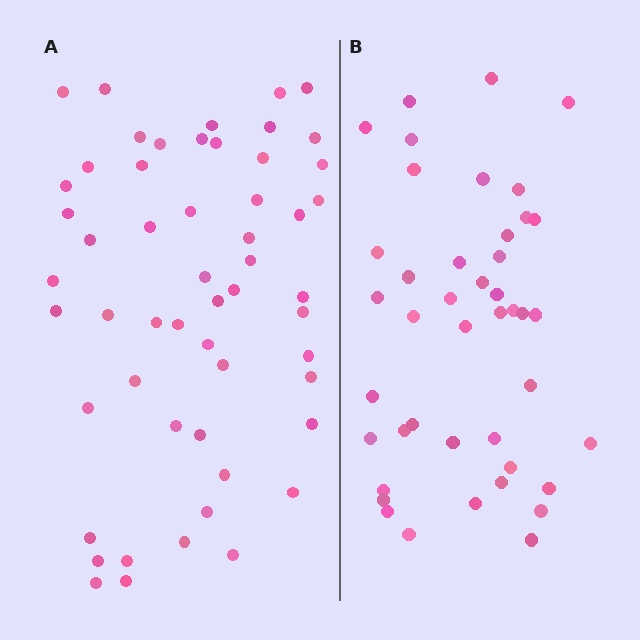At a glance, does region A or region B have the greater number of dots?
Region A (the left region) has more dots.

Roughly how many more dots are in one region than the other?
Region A has roughly 12 or so more dots than region B.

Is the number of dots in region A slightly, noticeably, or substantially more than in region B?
Region A has noticeably more, but not dramatically so. The ratio is roughly 1.3 to 1.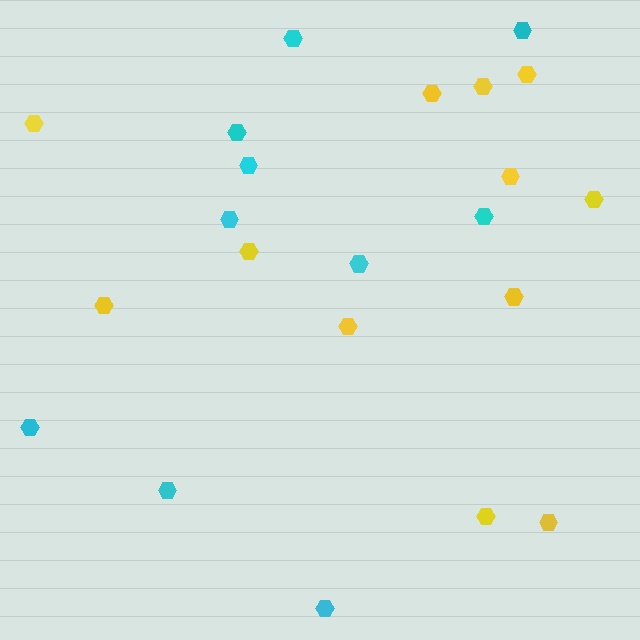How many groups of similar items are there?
There are 2 groups: one group of cyan hexagons (10) and one group of yellow hexagons (12).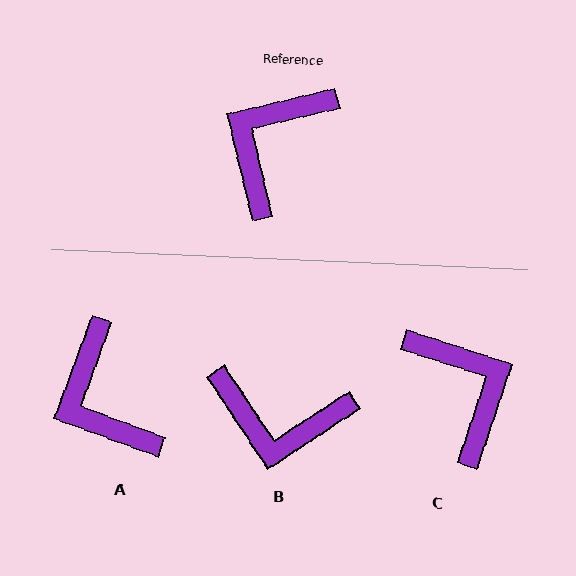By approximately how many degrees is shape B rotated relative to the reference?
Approximately 110 degrees counter-clockwise.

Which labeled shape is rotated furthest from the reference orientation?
C, about 121 degrees away.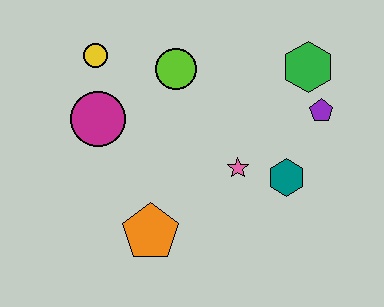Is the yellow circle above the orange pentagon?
Yes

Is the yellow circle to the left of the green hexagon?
Yes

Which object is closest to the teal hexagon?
The pink star is closest to the teal hexagon.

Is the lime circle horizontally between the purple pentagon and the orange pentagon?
Yes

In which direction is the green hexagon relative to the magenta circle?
The green hexagon is to the right of the magenta circle.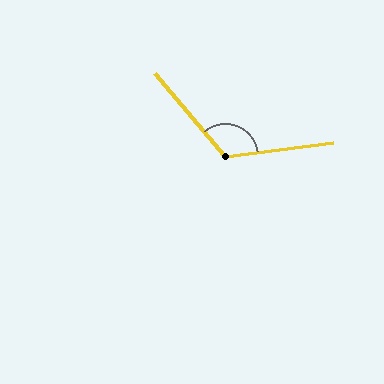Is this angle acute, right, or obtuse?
It is obtuse.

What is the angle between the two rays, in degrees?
Approximately 123 degrees.